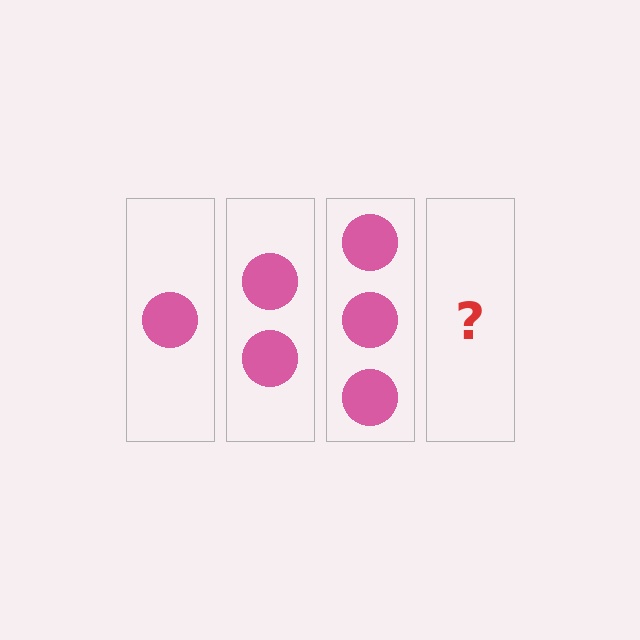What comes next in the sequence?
The next element should be 4 circles.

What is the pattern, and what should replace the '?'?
The pattern is that each step adds one more circle. The '?' should be 4 circles.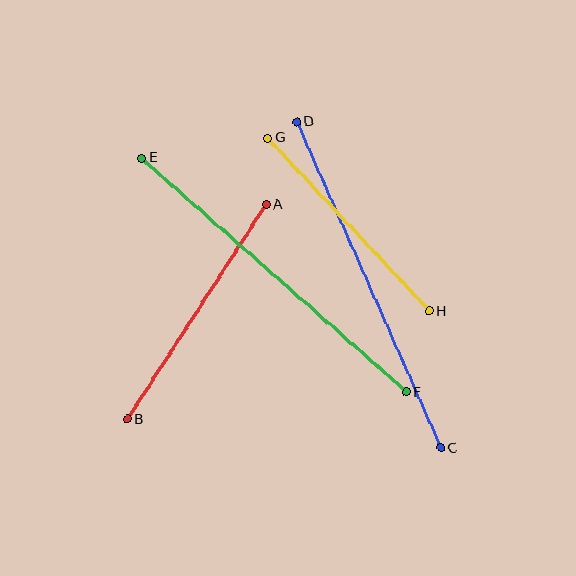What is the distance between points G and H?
The distance is approximately 236 pixels.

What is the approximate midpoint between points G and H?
The midpoint is at approximately (349, 225) pixels.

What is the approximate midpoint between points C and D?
The midpoint is at approximately (369, 285) pixels.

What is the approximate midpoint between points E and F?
The midpoint is at approximately (274, 275) pixels.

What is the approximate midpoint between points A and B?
The midpoint is at approximately (197, 312) pixels.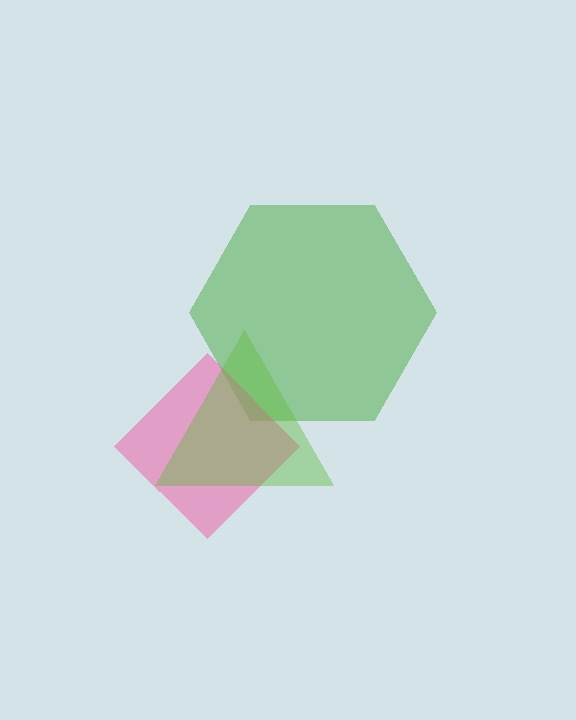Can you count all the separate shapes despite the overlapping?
Yes, there are 3 separate shapes.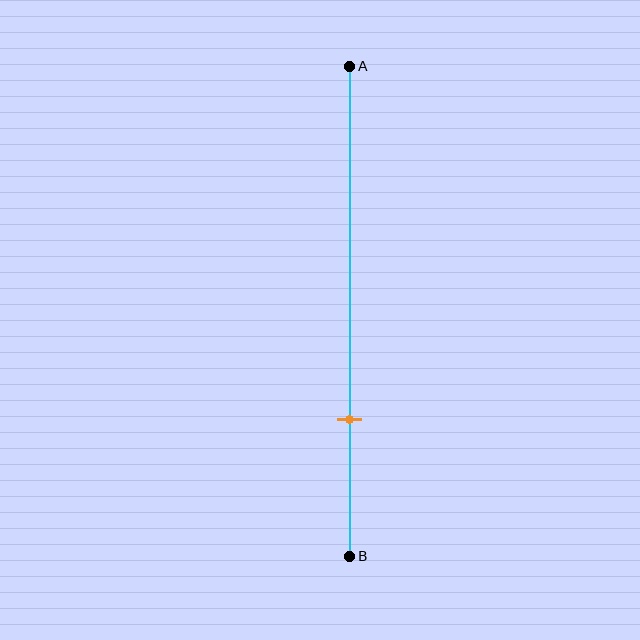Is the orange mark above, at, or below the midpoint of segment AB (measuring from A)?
The orange mark is below the midpoint of segment AB.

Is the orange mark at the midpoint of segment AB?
No, the mark is at about 70% from A, not at the 50% midpoint.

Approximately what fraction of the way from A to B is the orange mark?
The orange mark is approximately 70% of the way from A to B.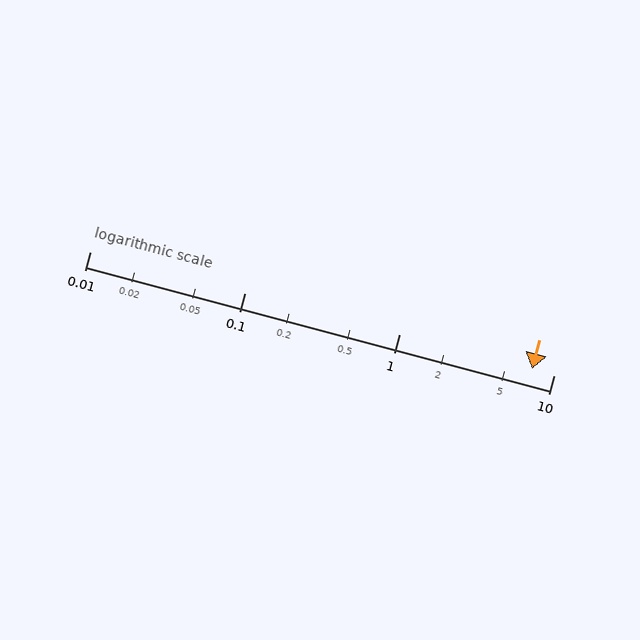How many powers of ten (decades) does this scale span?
The scale spans 3 decades, from 0.01 to 10.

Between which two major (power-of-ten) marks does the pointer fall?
The pointer is between 1 and 10.